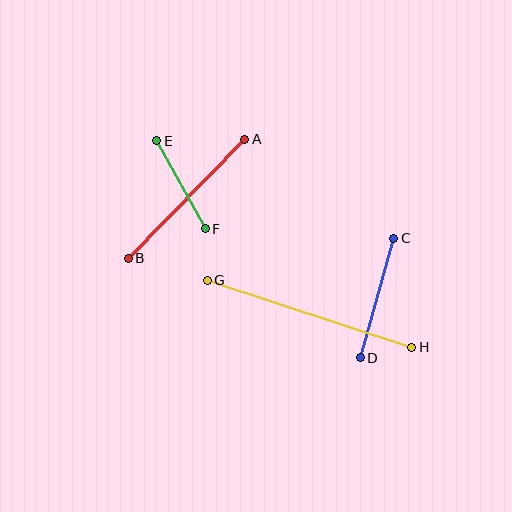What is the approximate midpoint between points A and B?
The midpoint is at approximately (186, 199) pixels.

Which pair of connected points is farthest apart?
Points G and H are farthest apart.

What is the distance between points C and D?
The distance is approximately 124 pixels.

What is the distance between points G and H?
The distance is approximately 215 pixels.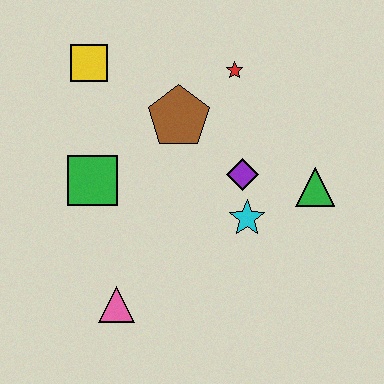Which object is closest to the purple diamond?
The cyan star is closest to the purple diamond.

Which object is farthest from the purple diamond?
The yellow square is farthest from the purple diamond.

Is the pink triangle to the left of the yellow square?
No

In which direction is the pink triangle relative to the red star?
The pink triangle is below the red star.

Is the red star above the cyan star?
Yes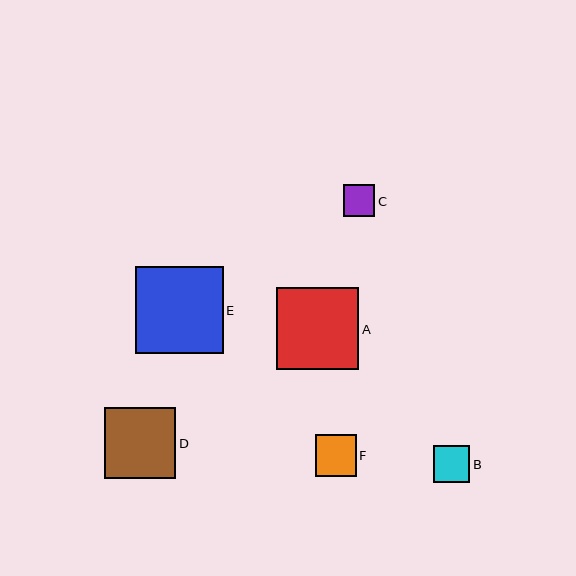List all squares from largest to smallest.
From largest to smallest: E, A, D, F, B, C.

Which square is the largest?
Square E is the largest with a size of approximately 88 pixels.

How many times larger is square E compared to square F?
Square E is approximately 2.1 times the size of square F.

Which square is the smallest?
Square C is the smallest with a size of approximately 31 pixels.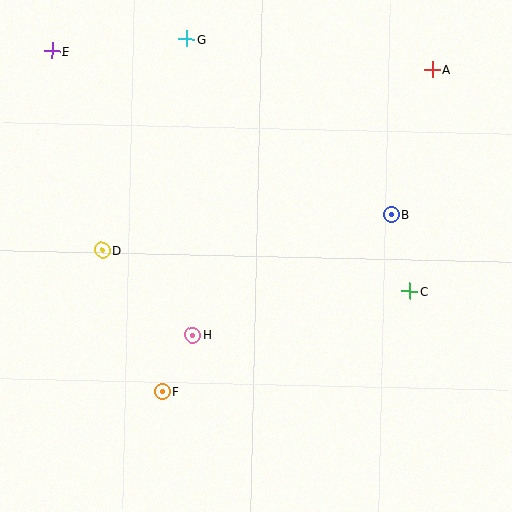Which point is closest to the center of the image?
Point H at (193, 335) is closest to the center.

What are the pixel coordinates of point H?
Point H is at (193, 335).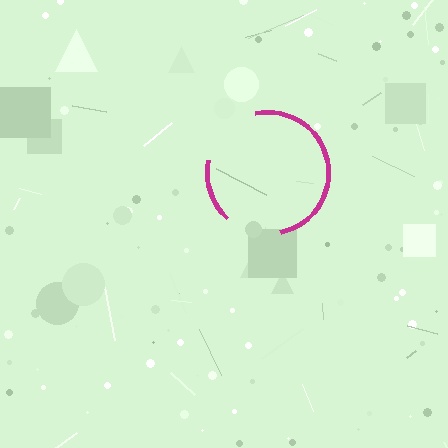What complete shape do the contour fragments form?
The contour fragments form a circle.